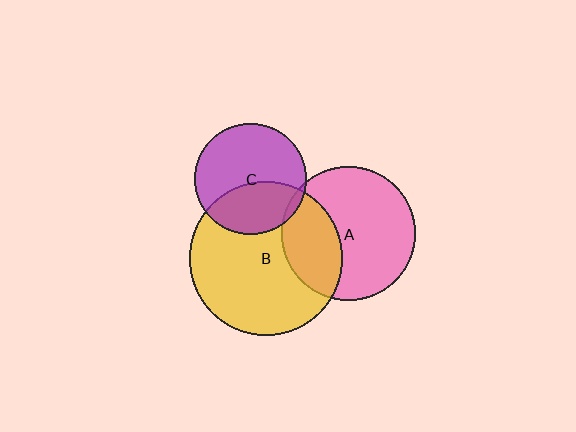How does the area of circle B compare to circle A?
Approximately 1.3 times.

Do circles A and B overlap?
Yes.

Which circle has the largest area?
Circle B (yellow).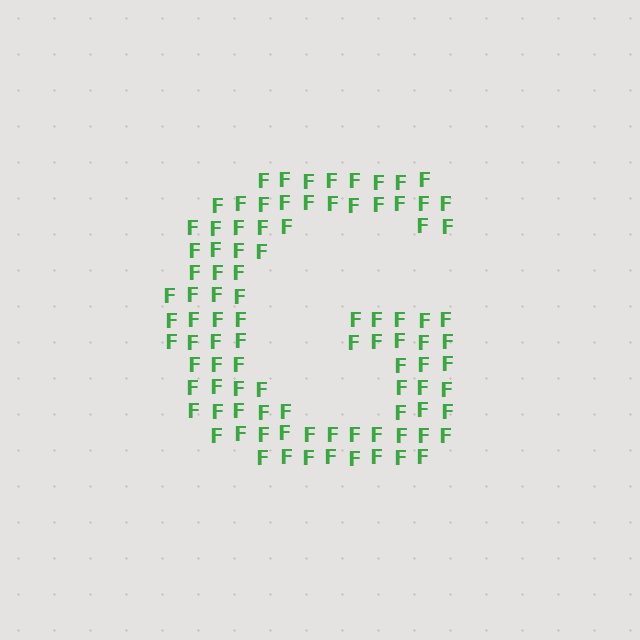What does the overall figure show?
The overall figure shows the letter G.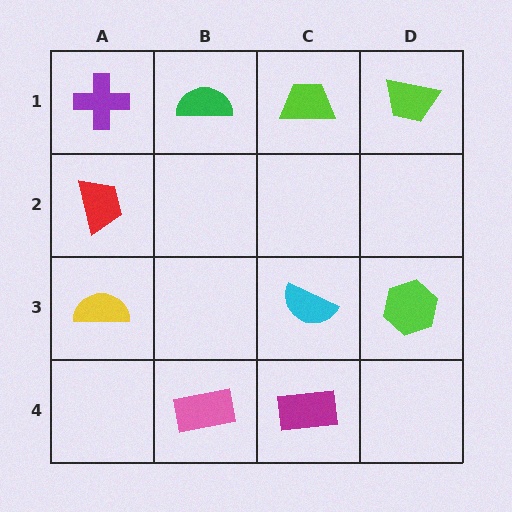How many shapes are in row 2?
1 shape.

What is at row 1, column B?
A green semicircle.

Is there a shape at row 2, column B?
No, that cell is empty.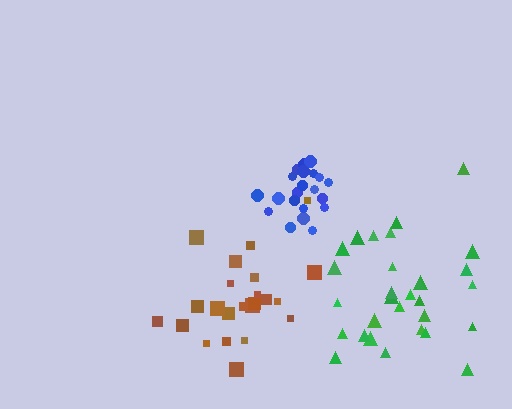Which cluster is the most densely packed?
Blue.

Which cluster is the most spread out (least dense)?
Green.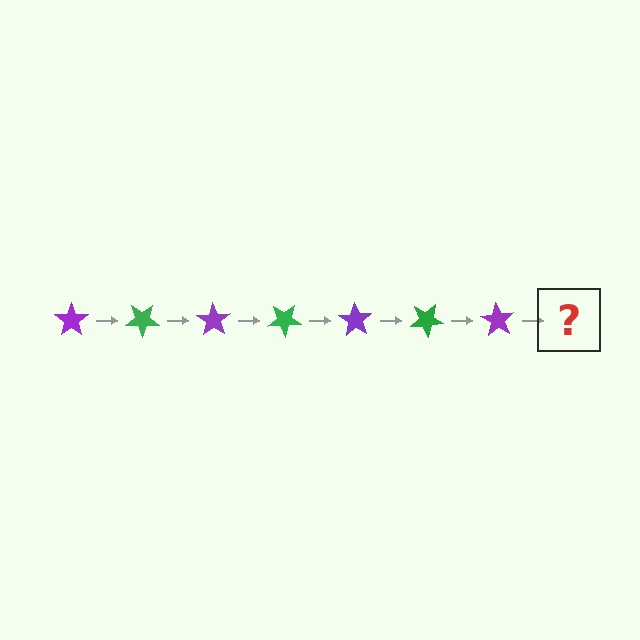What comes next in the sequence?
The next element should be a green star, rotated 245 degrees from the start.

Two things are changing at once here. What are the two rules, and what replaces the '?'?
The two rules are that it rotates 35 degrees each step and the color cycles through purple and green. The '?' should be a green star, rotated 245 degrees from the start.